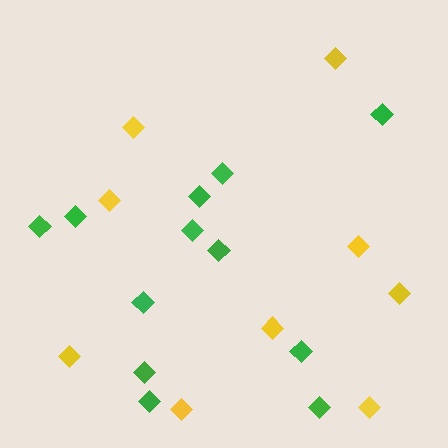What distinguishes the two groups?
There are 2 groups: one group of yellow diamonds (9) and one group of green diamonds (12).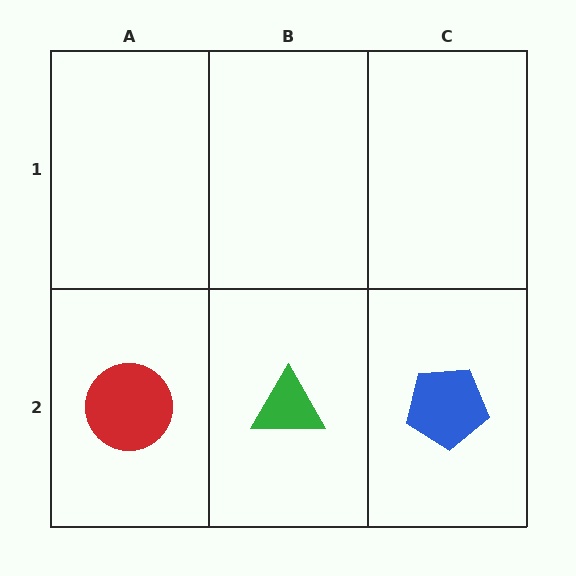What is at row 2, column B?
A green triangle.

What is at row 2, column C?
A blue pentagon.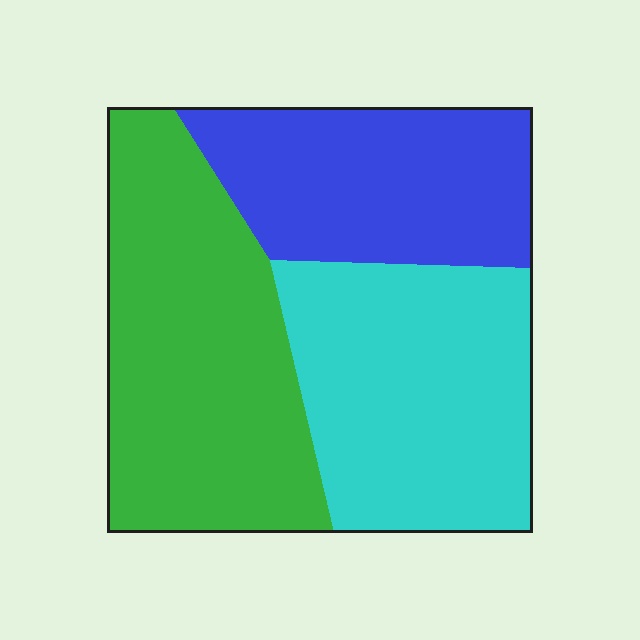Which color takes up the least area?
Blue, at roughly 25%.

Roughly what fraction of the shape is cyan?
Cyan covers 34% of the shape.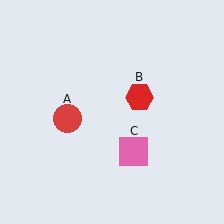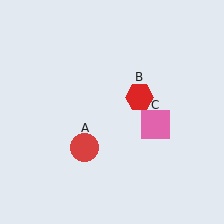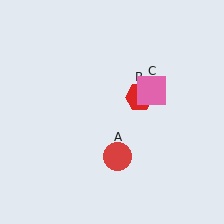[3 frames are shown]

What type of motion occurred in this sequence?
The red circle (object A), pink square (object C) rotated counterclockwise around the center of the scene.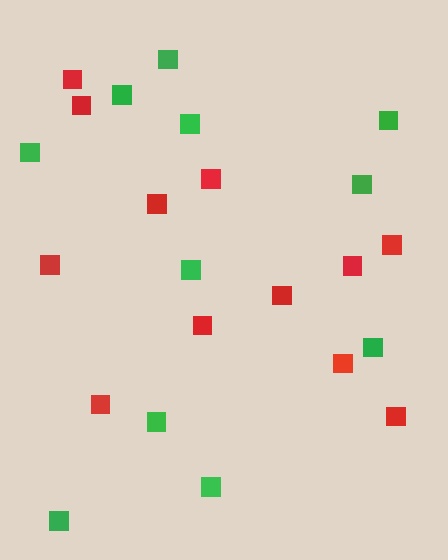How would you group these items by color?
There are 2 groups: one group of red squares (12) and one group of green squares (11).